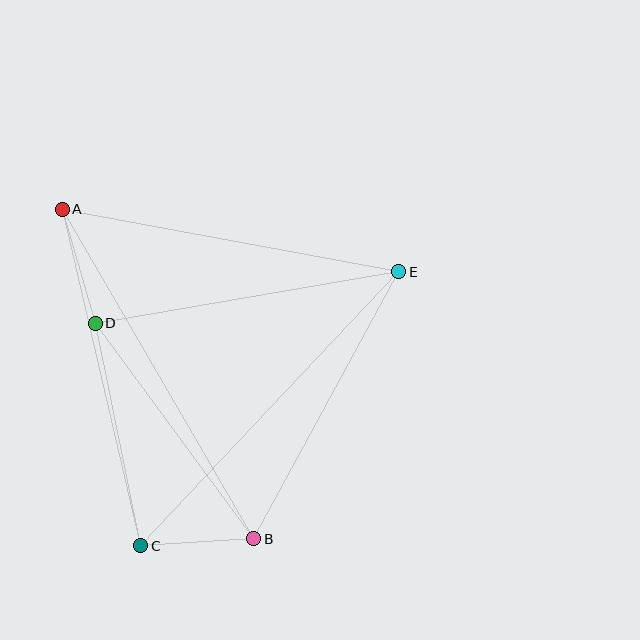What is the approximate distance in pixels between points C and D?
The distance between C and D is approximately 227 pixels.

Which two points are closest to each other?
Points B and C are closest to each other.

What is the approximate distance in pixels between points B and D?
The distance between B and D is approximately 268 pixels.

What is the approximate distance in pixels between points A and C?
The distance between A and C is approximately 345 pixels.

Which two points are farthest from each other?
Points A and B are farthest from each other.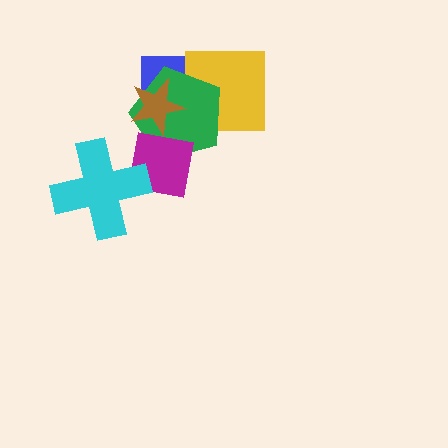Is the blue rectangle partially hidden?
Yes, it is partially covered by another shape.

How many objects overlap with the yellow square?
2 objects overlap with the yellow square.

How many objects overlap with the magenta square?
2 objects overlap with the magenta square.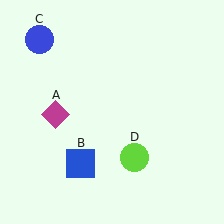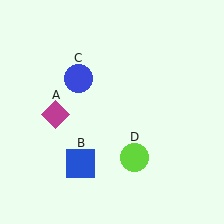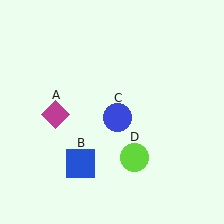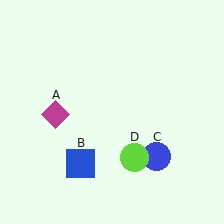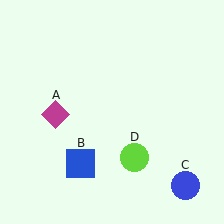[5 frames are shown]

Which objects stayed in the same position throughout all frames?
Magenta diamond (object A) and blue square (object B) and lime circle (object D) remained stationary.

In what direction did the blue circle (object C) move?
The blue circle (object C) moved down and to the right.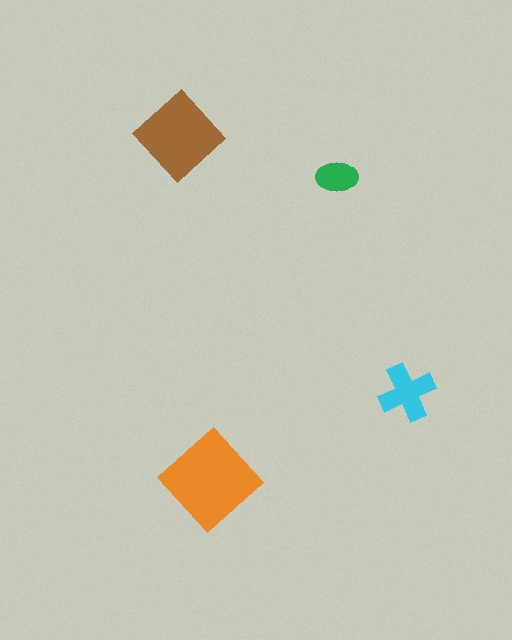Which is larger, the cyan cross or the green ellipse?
The cyan cross.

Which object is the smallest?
The green ellipse.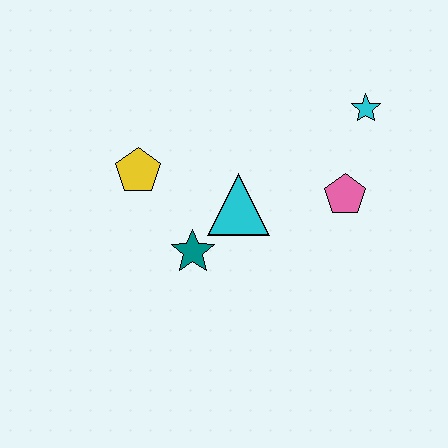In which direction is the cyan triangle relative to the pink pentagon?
The cyan triangle is to the left of the pink pentagon.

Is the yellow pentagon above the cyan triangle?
Yes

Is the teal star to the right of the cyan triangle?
No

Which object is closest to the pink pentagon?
The cyan star is closest to the pink pentagon.